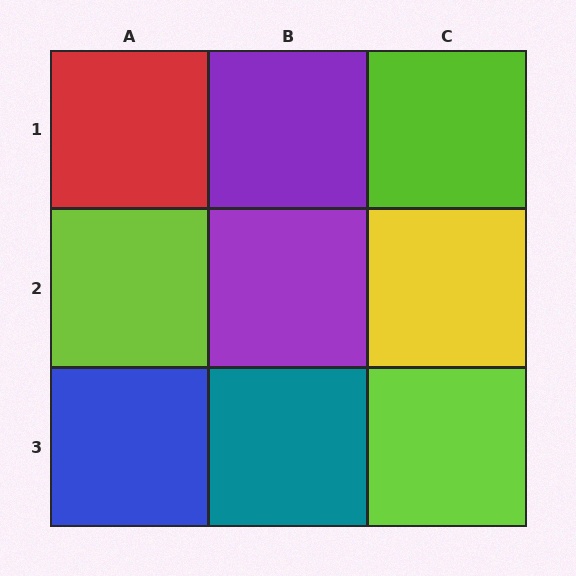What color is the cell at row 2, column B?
Purple.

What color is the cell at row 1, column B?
Purple.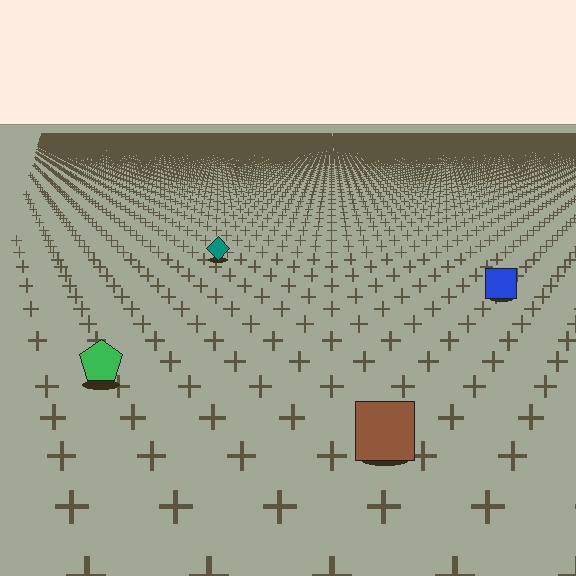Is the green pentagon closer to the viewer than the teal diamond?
Yes. The green pentagon is closer — you can tell from the texture gradient: the ground texture is coarser near it.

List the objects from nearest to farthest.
From nearest to farthest: the brown square, the green pentagon, the blue square, the teal diamond.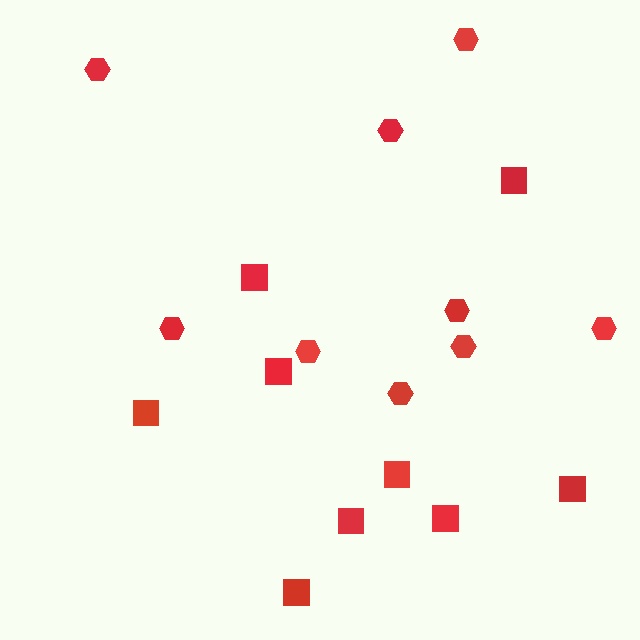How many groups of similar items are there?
There are 2 groups: one group of hexagons (9) and one group of squares (9).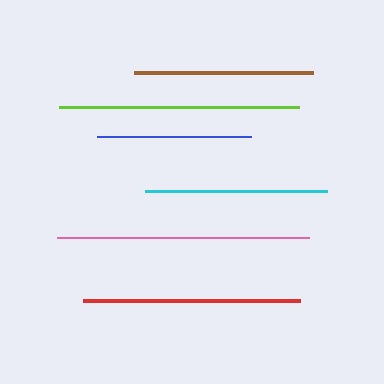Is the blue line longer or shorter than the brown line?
The brown line is longer than the blue line.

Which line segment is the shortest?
The blue line is the shortest at approximately 154 pixels.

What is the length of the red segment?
The red segment is approximately 217 pixels long.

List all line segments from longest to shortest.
From longest to shortest: pink, lime, red, cyan, brown, blue.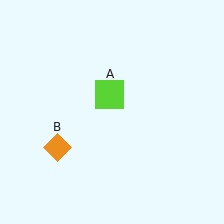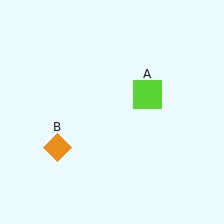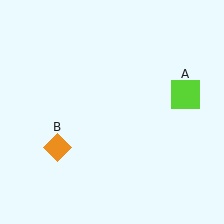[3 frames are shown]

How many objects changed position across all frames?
1 object changed position: lime square (object A).